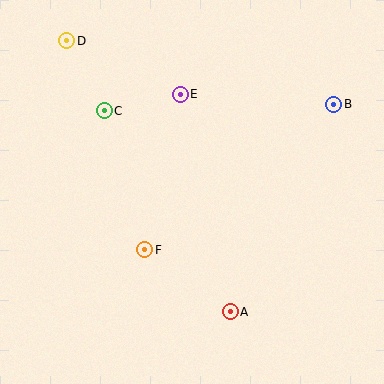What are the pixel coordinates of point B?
Point B is at (334, 104).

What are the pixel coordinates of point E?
Point E is at (180, 94).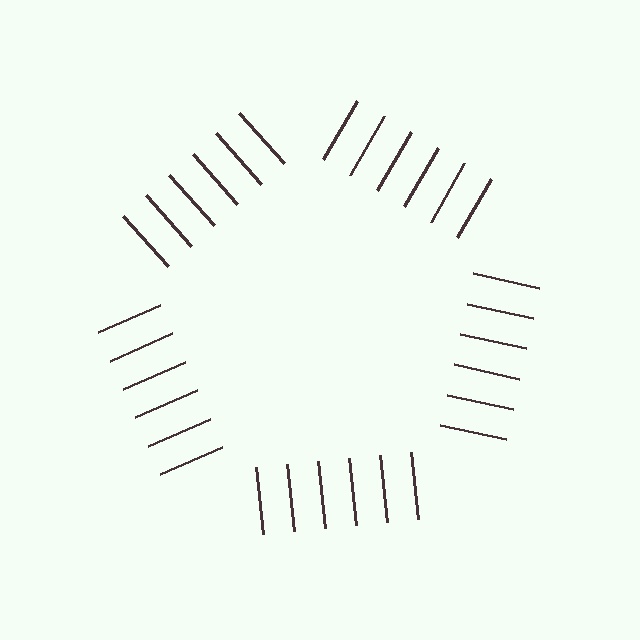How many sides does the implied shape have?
5 sides — the line-ends trace a pentagon.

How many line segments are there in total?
30 — 6 along each of the 5 edges.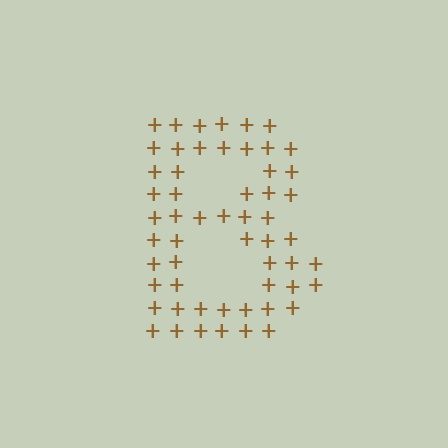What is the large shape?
The large shape is the letter B.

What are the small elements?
The small elements are plus signs.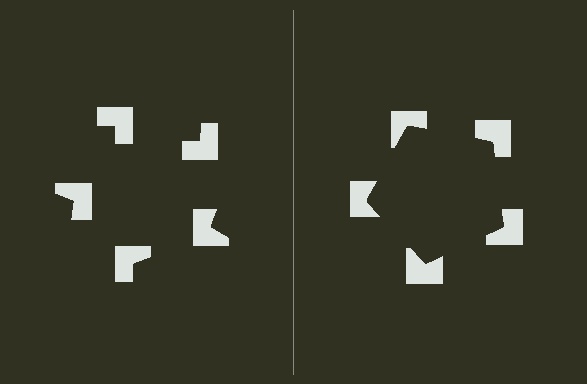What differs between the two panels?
The notched squares are positioned identically on both sides; only the wedge orientations differ. On the right they align to a pentagon; on the left they are misaligned.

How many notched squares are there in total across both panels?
10 — 5 on each side.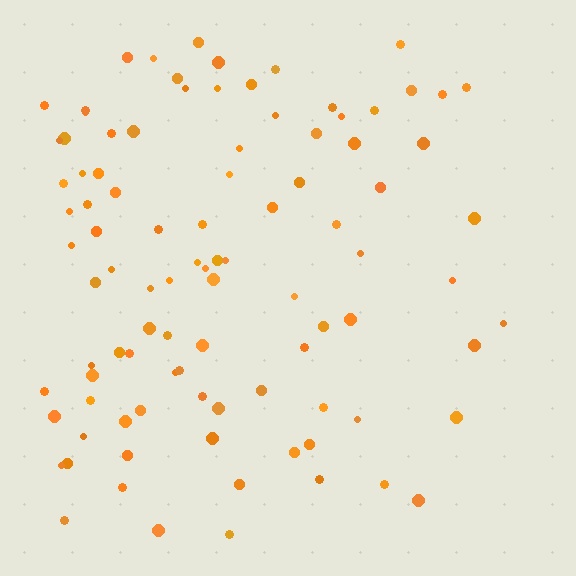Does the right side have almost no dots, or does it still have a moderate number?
Still a moderate number, just noticeably fewer than the left.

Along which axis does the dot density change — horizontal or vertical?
Horizontal.